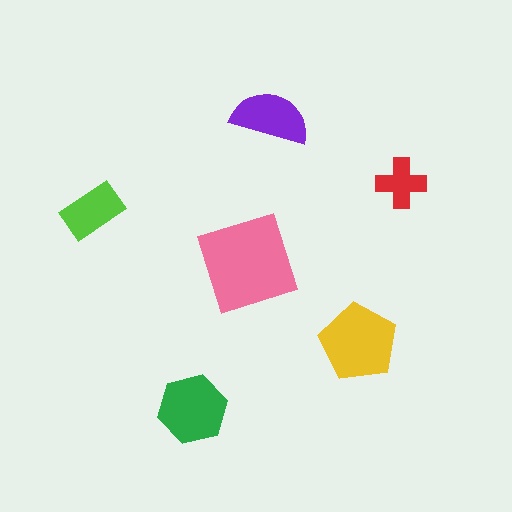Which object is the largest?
The pink square.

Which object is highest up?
The purple semicircle is topmost.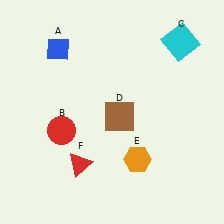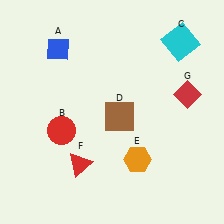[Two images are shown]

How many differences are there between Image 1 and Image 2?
There is 1 difference between the two images.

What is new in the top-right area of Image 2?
A red diamond (G) was added in the top-right area of Image 2.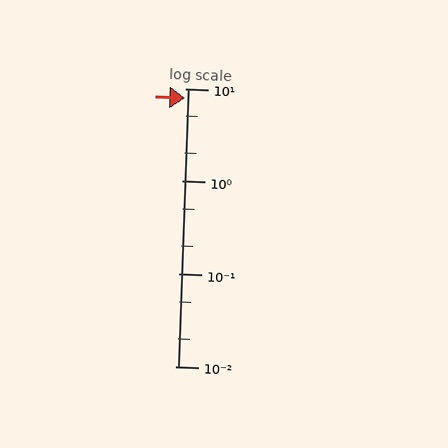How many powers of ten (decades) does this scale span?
The scale spans 3 decades, from 0.01 to 10.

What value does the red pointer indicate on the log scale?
The pointer indicates approximately 7.9.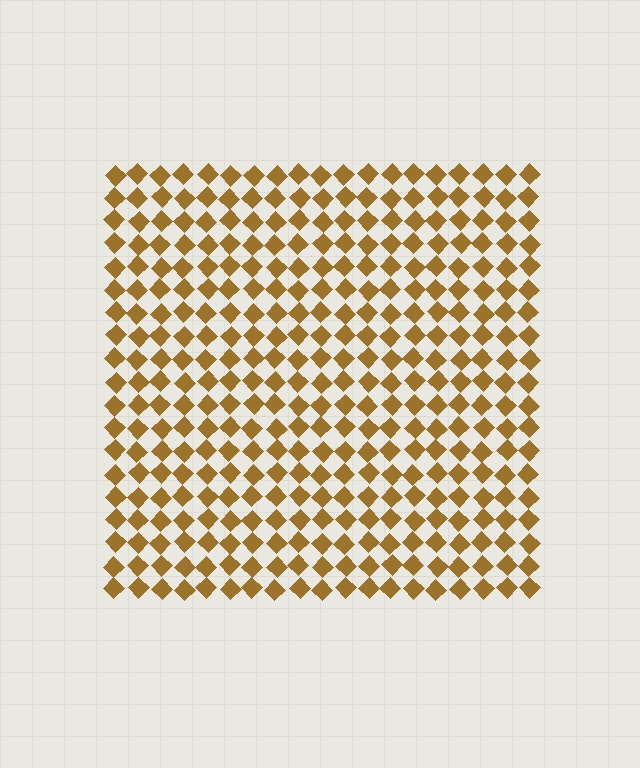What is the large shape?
The large shape is a square.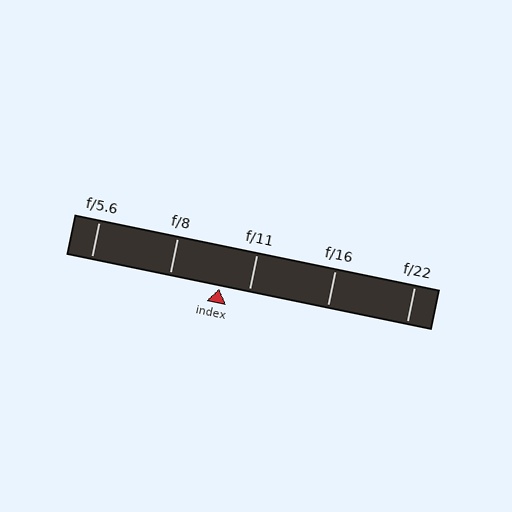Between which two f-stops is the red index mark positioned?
The index mark is between f/8 and f/11.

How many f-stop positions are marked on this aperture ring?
There are 5 f-stop positions marked.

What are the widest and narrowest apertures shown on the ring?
The widest aperture shown is f/5.6 and the narrowest is f/22.